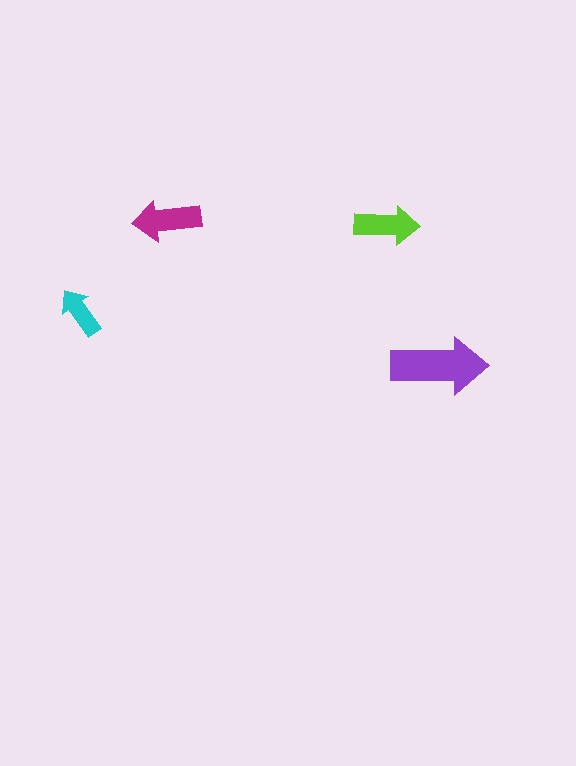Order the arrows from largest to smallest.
the purple one, the magenta one, the lime one, the cyan one.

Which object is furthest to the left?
The cyan arrow is leftmost.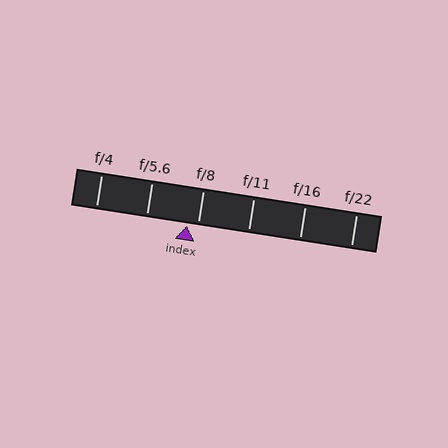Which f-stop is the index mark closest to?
The index mark is closest to f/8.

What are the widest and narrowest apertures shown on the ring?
The widest aperture shown is f/4 and the narrowest is f/22.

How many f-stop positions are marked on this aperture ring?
There are 6 f-stop positions marked.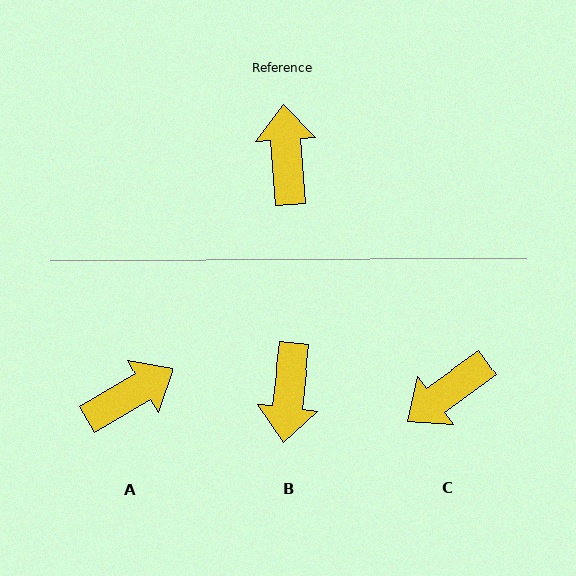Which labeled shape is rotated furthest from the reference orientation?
B, about 169 degrees away.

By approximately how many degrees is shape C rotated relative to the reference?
Approximately 122 degrees counter-clockwise.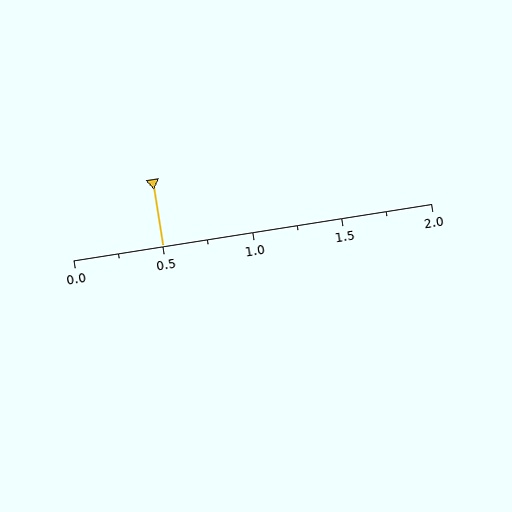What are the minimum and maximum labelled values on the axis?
The axis runs from 0.0 to 2.0.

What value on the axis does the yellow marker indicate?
The marker indicates approximately 0.5.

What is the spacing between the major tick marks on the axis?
The major ticks are spaced 0.5 apart.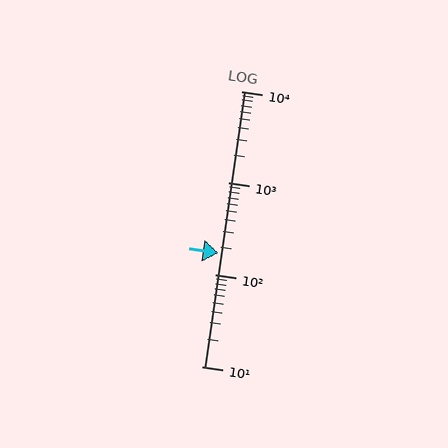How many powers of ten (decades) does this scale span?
The scale spans 3 decades, from 10 to 10000.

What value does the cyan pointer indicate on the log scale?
The pointer indicates approximately 170.